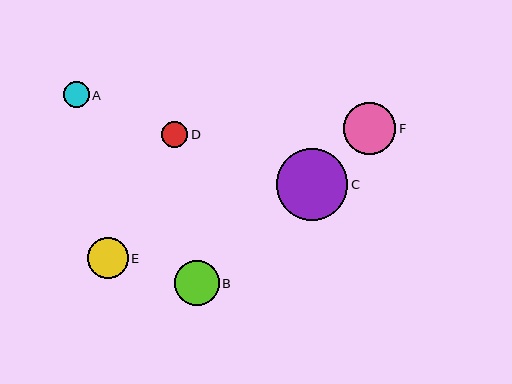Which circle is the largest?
Circle C is the largest with a size of approximately 72 pixels.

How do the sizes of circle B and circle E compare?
Circle B and circle E are approximately the same size.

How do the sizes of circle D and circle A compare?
Circle D and circle A are approximately the same size.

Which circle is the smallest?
Circle A is the smallest with a size of approximately 26 pixels.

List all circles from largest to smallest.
From largest to smallest: C, F, B, E, D, A.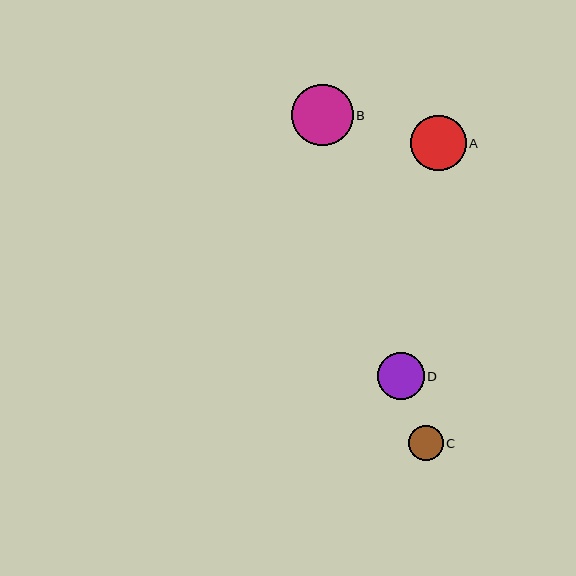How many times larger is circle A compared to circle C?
Circle A is approximately 1.6 times the size of circle C.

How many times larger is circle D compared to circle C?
Circle D is approximately 1.3 times the size of circle C.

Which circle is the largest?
Circle B is the largest with a size of approximately 62 pixels.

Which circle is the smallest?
Circle C is the smallest with a size of approximately 35 pixels.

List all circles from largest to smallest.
From largest to smallest: B, A, D, C.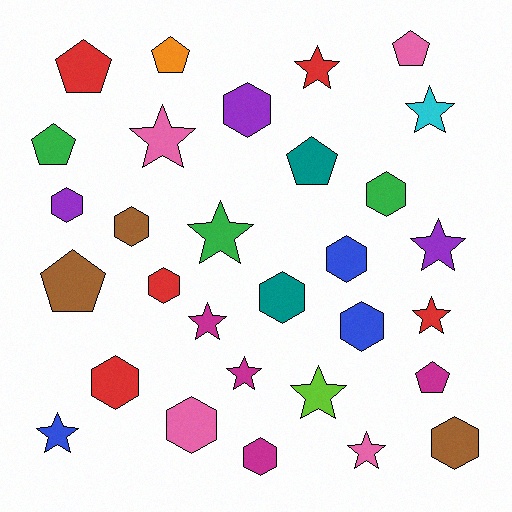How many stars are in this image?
There are 11 stars.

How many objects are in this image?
There are 30 objects.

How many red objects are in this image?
There are 5 red objects.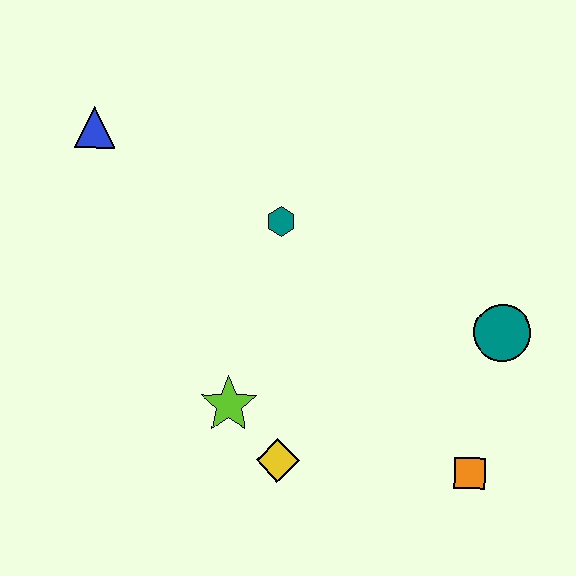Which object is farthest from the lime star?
The blue triangle is farthest from the lime star.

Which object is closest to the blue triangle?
The teal hexagon is closest to the blue triangle.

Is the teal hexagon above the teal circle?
Yes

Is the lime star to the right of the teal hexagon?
No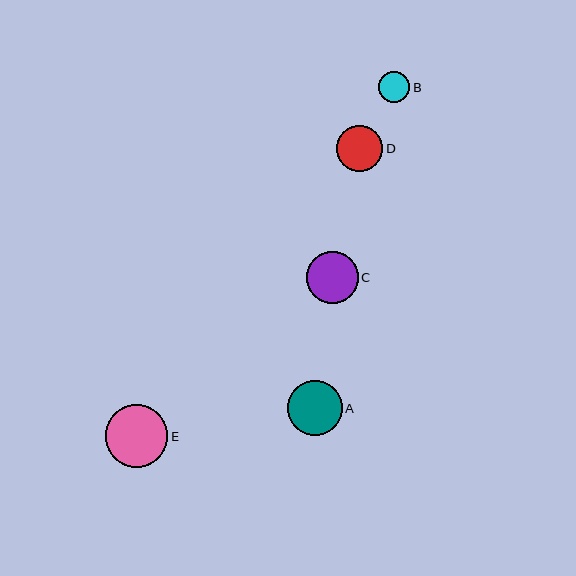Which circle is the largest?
Circle E is the largest with a size of approximately 62 pixels.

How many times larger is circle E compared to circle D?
Circle E is approximately 1.3 times the size of circle D.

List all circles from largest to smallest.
From largest to smallest: E, A, C, D, B.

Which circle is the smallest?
Circle B is the smallest with a size of approximately 31 pixels.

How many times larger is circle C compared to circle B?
Circle C is approximately 1.7 times the size of circle B.